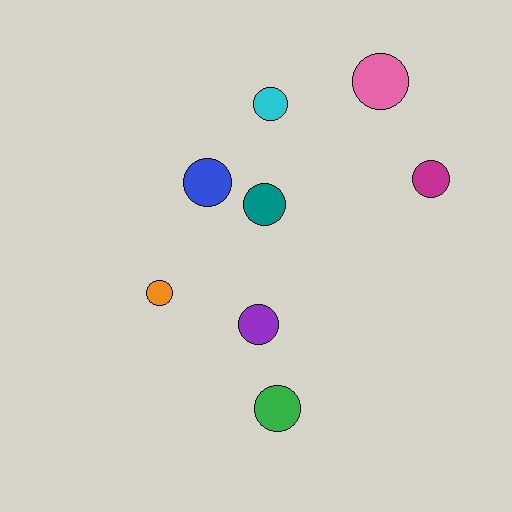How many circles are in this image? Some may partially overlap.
There are 8 circles.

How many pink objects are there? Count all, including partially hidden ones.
There is 1 pink object.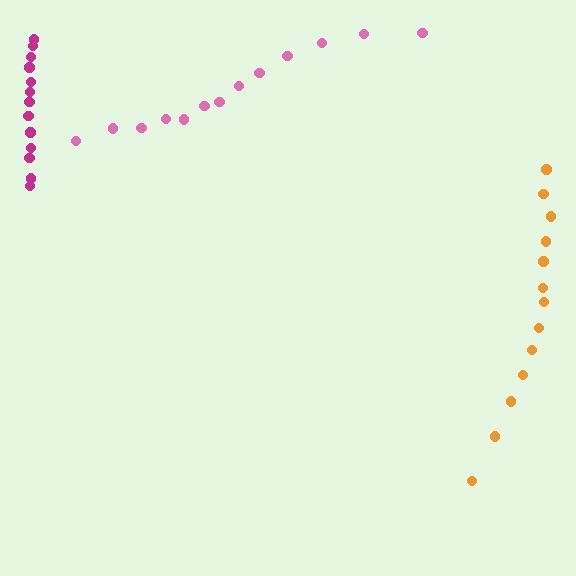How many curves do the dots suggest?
There are 3 distinct paths.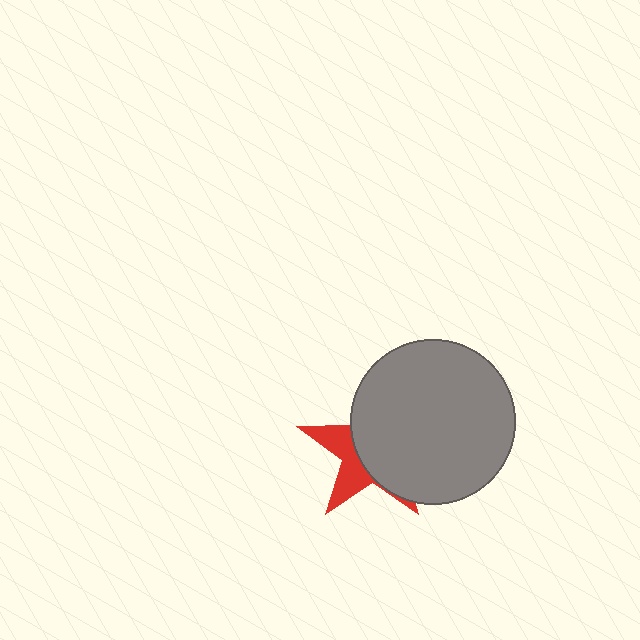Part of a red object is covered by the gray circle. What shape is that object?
It is a star.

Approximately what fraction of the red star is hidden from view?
Roughly 65% of the red star is hidden behind the gray circle.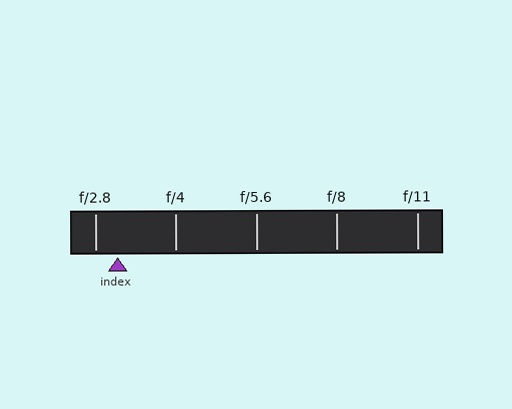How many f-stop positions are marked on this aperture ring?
There are 5 f-stop positions marked.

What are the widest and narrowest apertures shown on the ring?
The widest aperture shown is f/2.8 and the narrowest is f/11.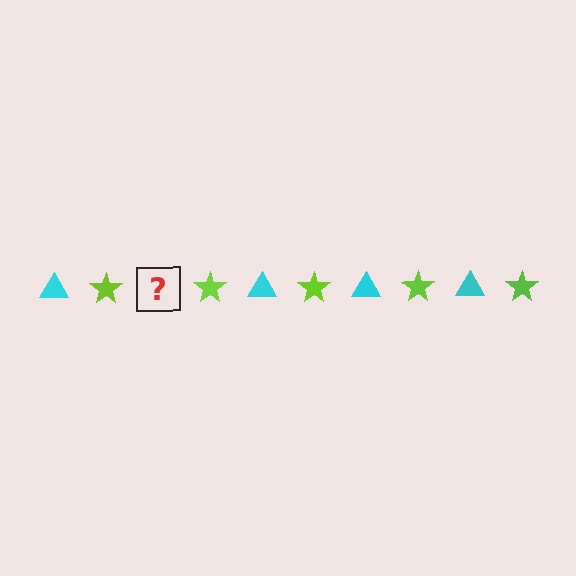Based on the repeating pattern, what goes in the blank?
The blank should be a cyan triangle.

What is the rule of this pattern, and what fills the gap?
The rule is that the pattern alternates between cyan triangle and lime star. The gap should be filled with a cyan triangle.